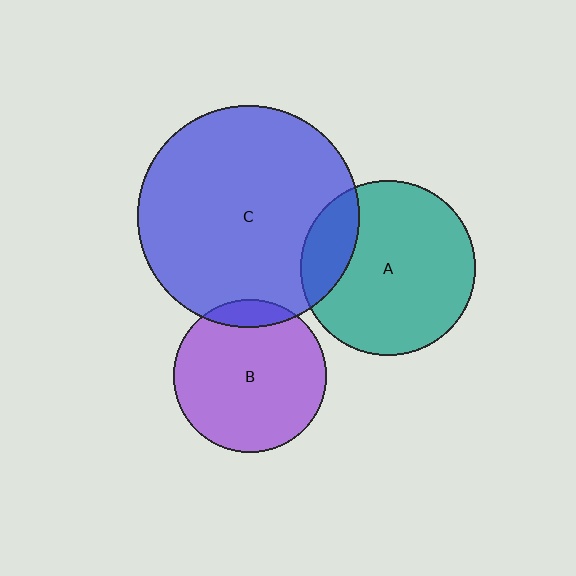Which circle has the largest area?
Circle C (blue).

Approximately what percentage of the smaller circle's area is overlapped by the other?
Approximately 20%.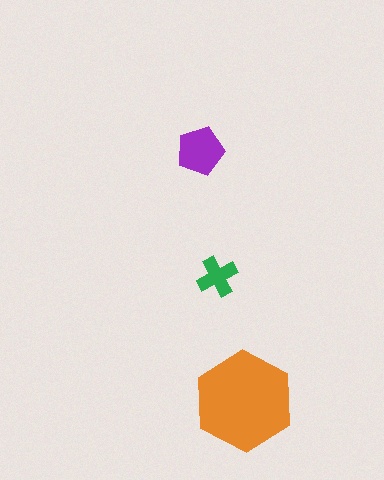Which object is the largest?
The orange hexagon.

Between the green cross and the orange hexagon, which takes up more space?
The orange hexagon.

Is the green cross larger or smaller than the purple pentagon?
Smaller.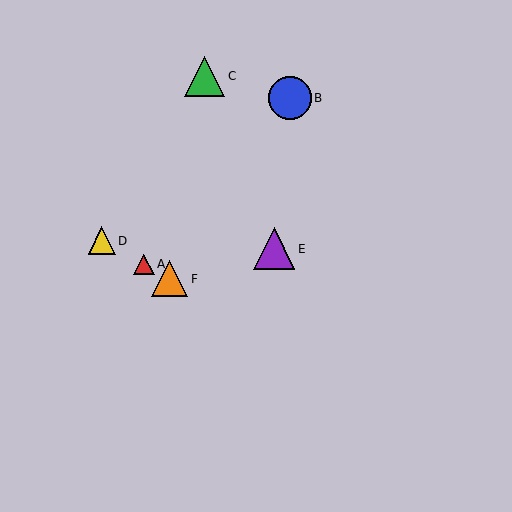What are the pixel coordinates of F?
Object F is at (170, 279).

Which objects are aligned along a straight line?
Objects A, D, F are aligned along a straight line.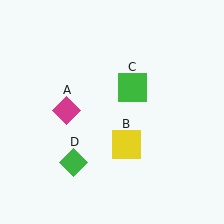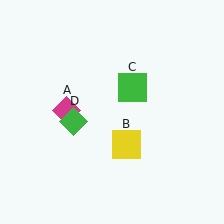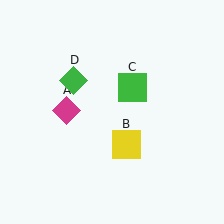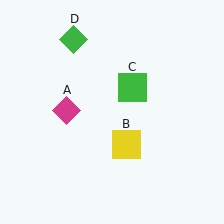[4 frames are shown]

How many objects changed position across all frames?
1 object changed position: green diamond (object D).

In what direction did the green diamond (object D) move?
The green diamond (object D) moved up.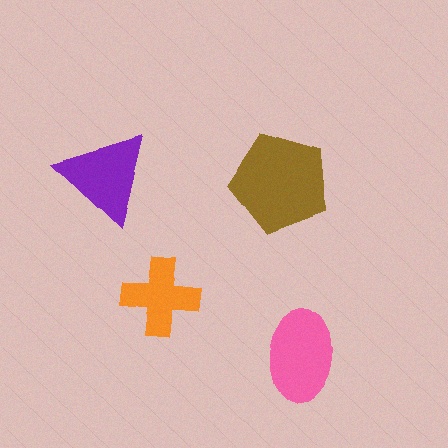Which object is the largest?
The brown pentagon.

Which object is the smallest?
The orange cross.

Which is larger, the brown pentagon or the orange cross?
The brown pentagon.